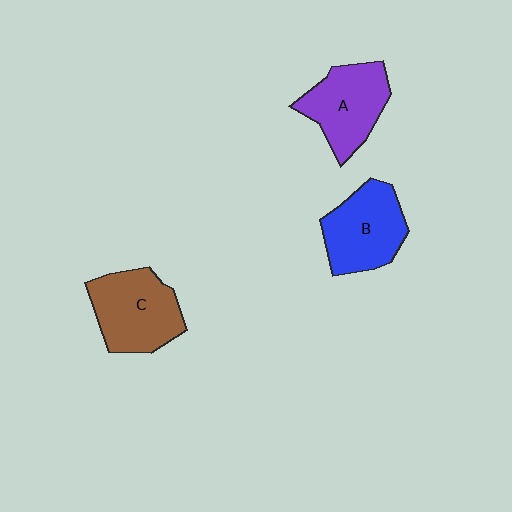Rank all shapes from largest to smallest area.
From largest to smallest: C (brown), B (blue), A (purple).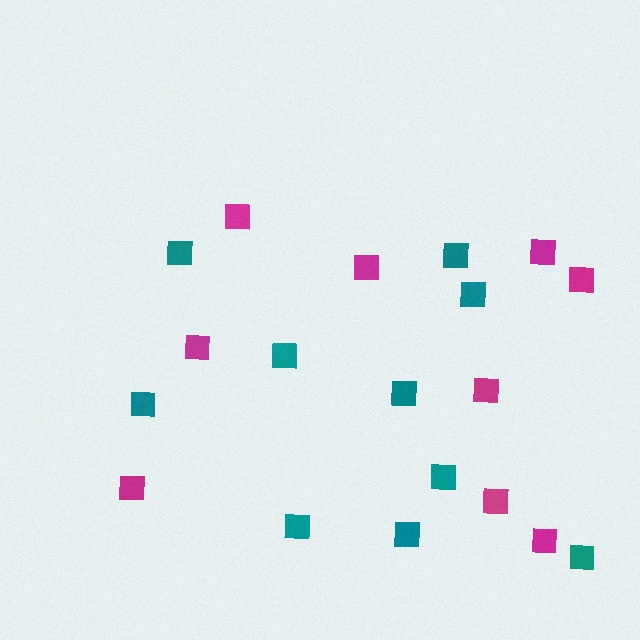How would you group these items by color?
There are 2 groups: one group of teal squares (10) and one group of magenta squares (9).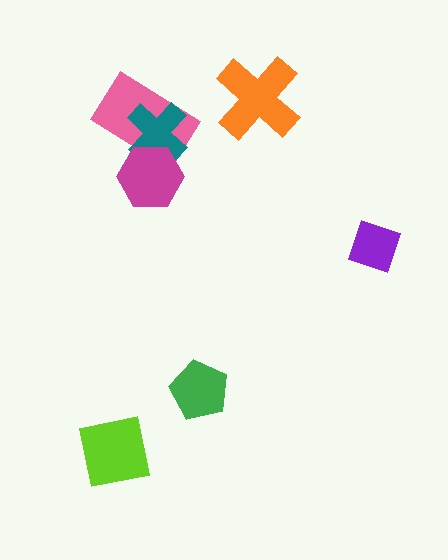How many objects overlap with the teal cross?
2 objects overlap with the teal cross.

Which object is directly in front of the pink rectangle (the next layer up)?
The teal cross is directly in front of the pink rectangle.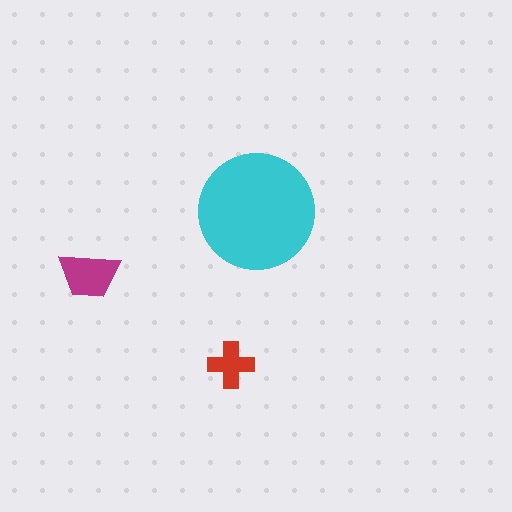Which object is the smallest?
The red cross.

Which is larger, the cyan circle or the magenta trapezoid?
The cyan circle.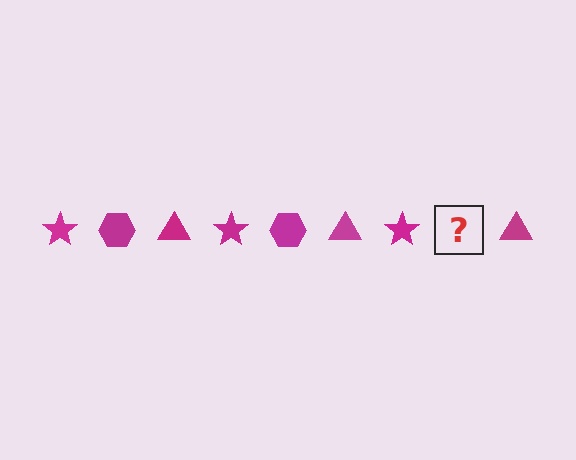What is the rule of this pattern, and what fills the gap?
The rule is that the pattern cycles through star, hexagon, triangle shapes in magenta. The gap should be filled with a magenta hexagon.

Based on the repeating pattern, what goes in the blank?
The blank should be a magenta hexagon.